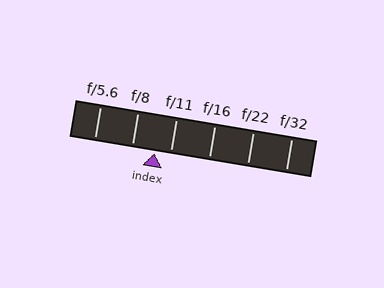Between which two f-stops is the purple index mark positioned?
The index mark is between f/8 and f/11.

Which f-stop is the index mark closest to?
The index mark is closest to f/11.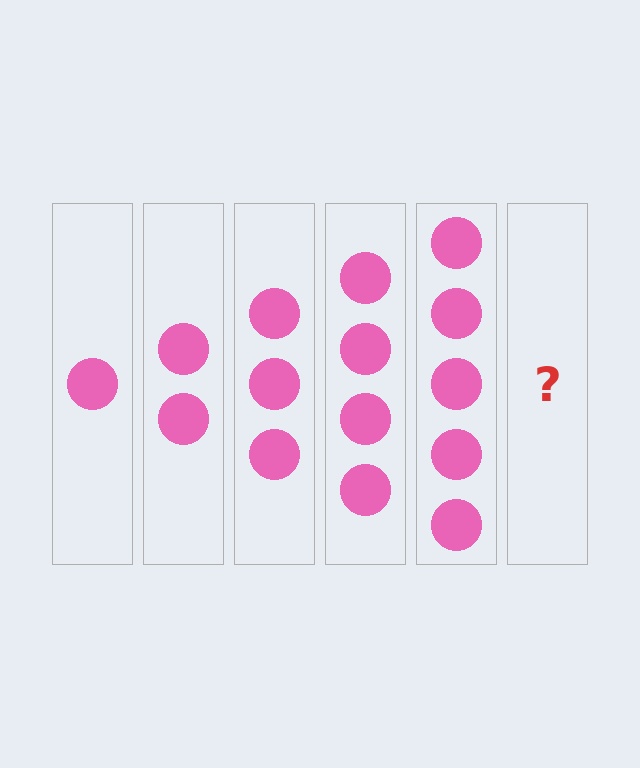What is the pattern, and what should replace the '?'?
The pattern is that each step adds one more circle. The '?' should be 6 circles.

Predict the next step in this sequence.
The next step is 6 circles.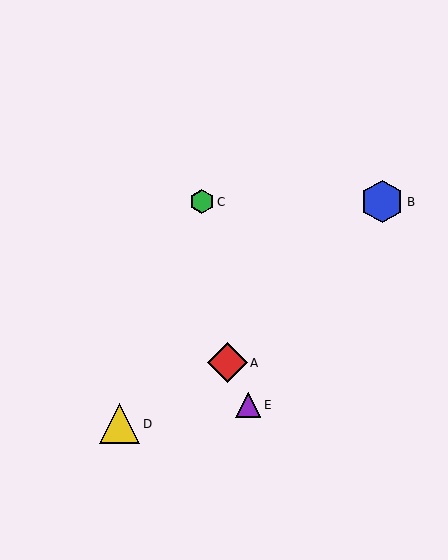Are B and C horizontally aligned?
Yes, both are at y≈202.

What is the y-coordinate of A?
Object A is at y≈363.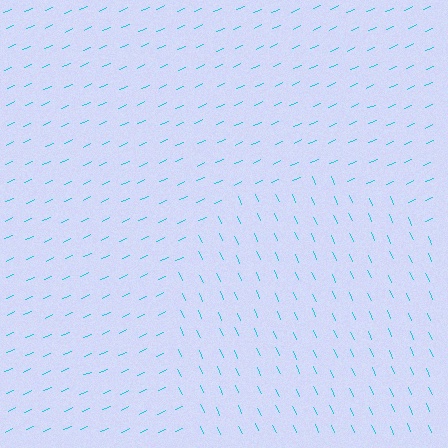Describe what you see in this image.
The image is filled with small cyan line segments. A circle region in the image has lines oriented differently from the surrounding lines, creating a visible texture boundary.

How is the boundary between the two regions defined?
The boundary is defined purely by a change in line orientation (approximately 90 degrees difference). All lines are the same color and thickness.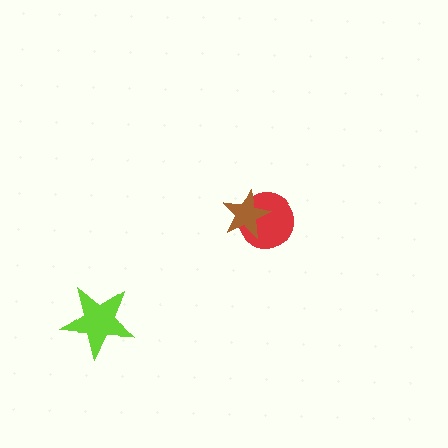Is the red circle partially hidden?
Yes, it is partially covered by another shape.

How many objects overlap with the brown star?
1 object overlaps with the brown star.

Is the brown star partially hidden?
No, no other shape covers it.